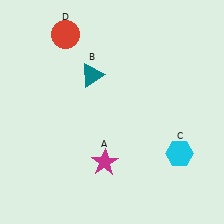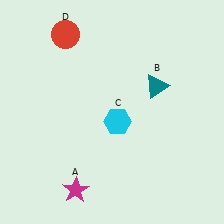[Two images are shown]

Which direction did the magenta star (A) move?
The magenta star (A) moved left.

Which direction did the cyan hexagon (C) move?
The cyan hexagon (C) moved left.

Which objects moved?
The objects that moved are: the magenta star (A), the teal triangle (B), the cyan hexagon (C).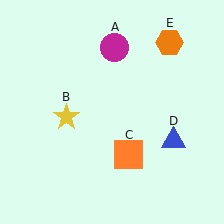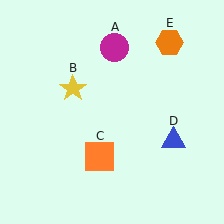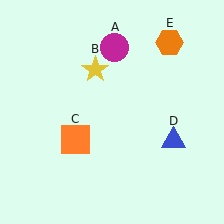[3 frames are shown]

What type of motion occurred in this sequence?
The yellow star (object B), orange square (object C) rotated clockwise around the center of the scene.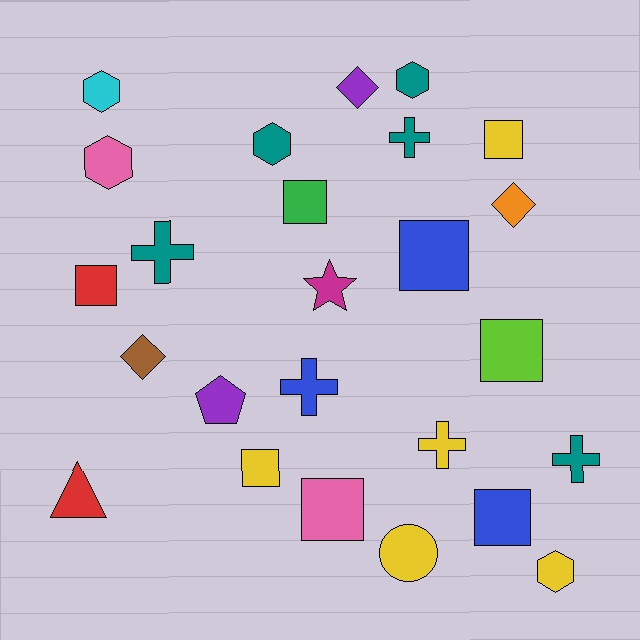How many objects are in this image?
There are 25 objects.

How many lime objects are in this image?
There is 1 lime object.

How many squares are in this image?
There are 8 squares.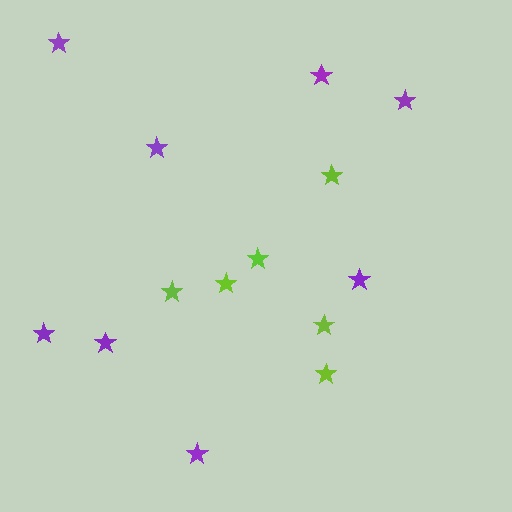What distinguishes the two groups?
There are 2 groups: one group of lime stars (6) and one group of purple stars (8).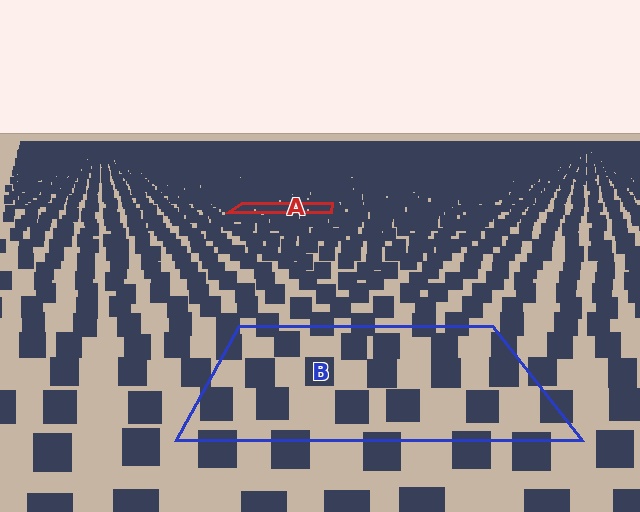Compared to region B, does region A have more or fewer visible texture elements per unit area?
Region A has more texture elements per unit area — they are packed more densely because it is farther away.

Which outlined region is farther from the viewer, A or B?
Region A is farther from the viewer — the texture elements inside it appear smaller and more densely packed.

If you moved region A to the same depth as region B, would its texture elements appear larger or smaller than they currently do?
They would appear larger. At a closer depth, the same texture elements are projected at a bigger on-screen size.